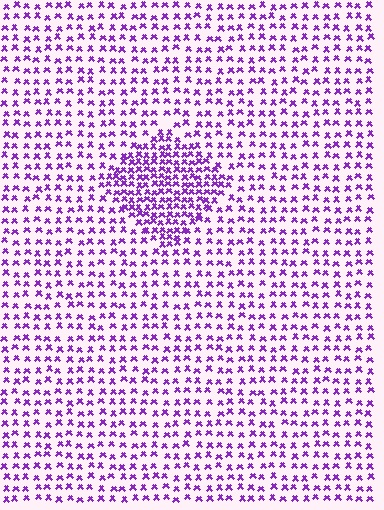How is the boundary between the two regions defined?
The boundary is defined by a change in element density (approximately 2.0x ratio). All elements are the same color, size, and shape.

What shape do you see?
I see a diamond.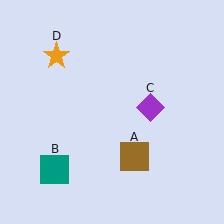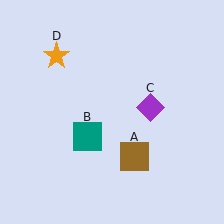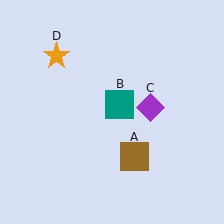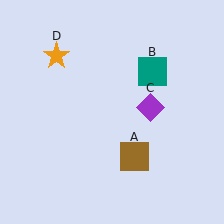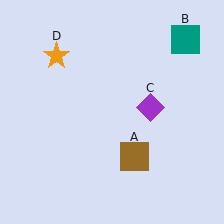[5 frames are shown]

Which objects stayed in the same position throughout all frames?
Brown square (object A) and purple diamond (object C) and orange star (object D) remained stationary.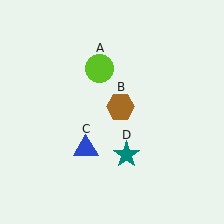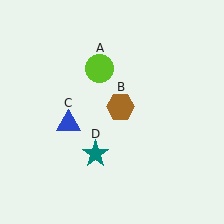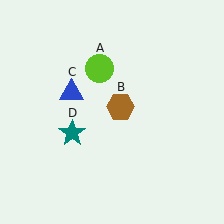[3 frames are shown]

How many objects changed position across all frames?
2 objects changed position: blue triangle (object C), teal star (object D).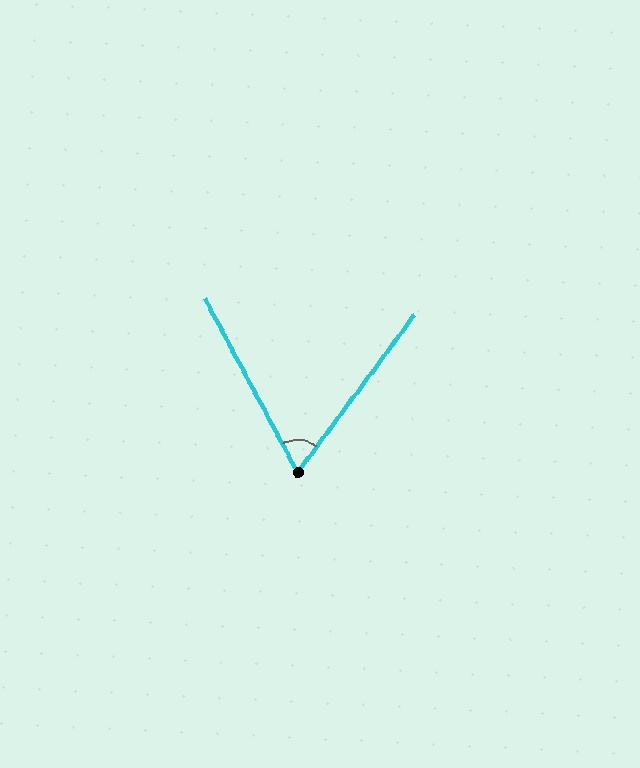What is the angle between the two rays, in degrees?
Approximately 65 degrees.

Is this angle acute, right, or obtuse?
It is acute.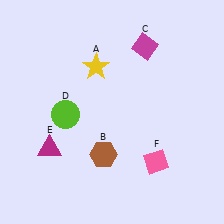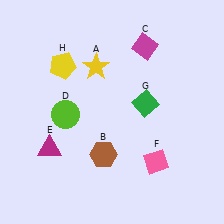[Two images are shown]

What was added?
A green diamond (G), a yellow pentagon (H) were added in Image 2.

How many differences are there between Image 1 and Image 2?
There are 2 differences between the two images.